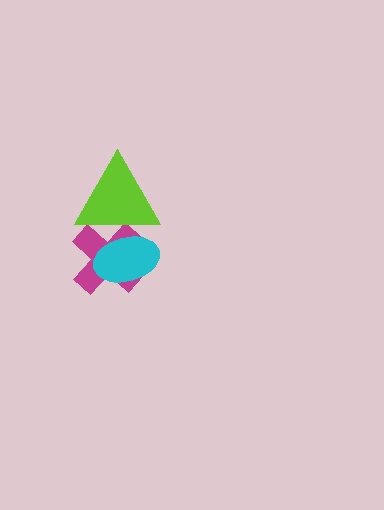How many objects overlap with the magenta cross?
2 objects overlap with the magenta cross.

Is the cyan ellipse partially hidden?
No, no other shape covers it.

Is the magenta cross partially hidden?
Yes, it is partially covered by another shape.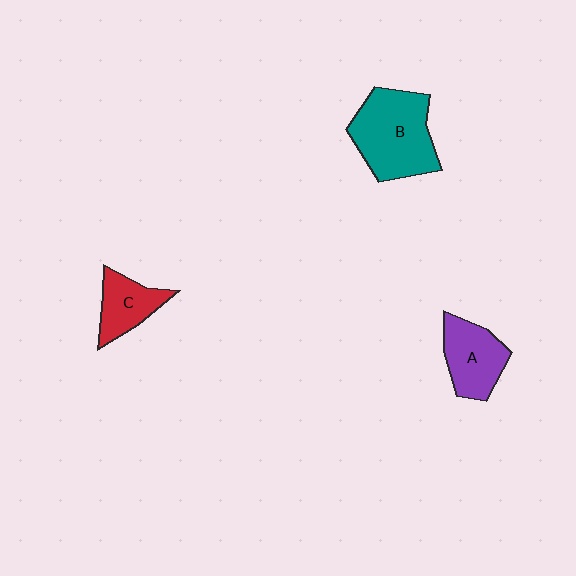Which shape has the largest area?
Shape B (teal).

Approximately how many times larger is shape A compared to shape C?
Approximately 1.3 times.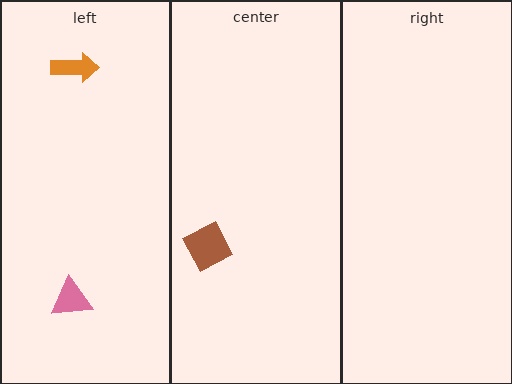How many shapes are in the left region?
2.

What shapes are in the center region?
The brown square.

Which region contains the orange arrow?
The left region.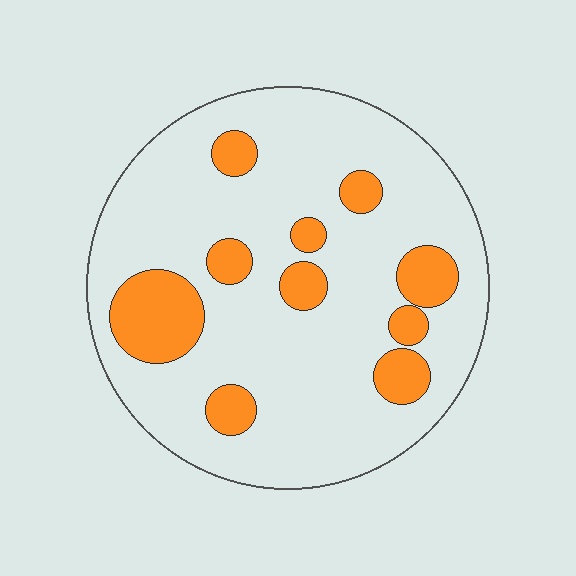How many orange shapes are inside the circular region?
10.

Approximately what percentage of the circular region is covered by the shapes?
Approximately 20%.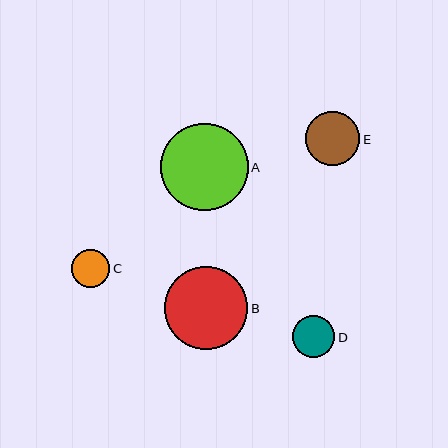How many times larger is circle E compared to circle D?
Circle E is approximately 1.3 times the size of circle D.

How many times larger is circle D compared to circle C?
Circle D is approximately 1.1 times the size of circle C.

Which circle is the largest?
Circle A is the largest with a size of approximately 88 pixels.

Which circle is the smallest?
Circle C is the smallest with a size of approximately 38 pixels.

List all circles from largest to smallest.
From largest to smallest: A, B, E, D, C.